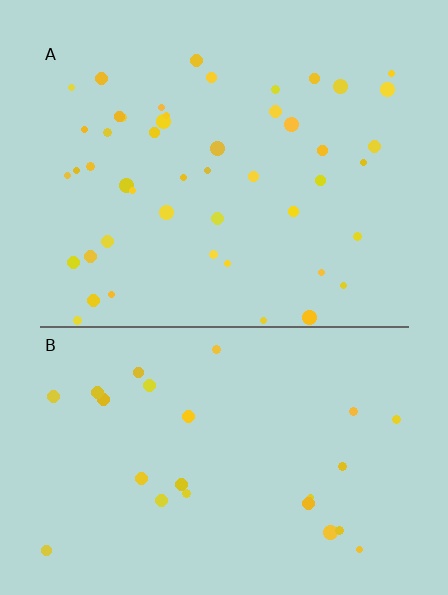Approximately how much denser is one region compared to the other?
Approximately 1.9× — region A over region B.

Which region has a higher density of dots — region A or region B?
A (the top).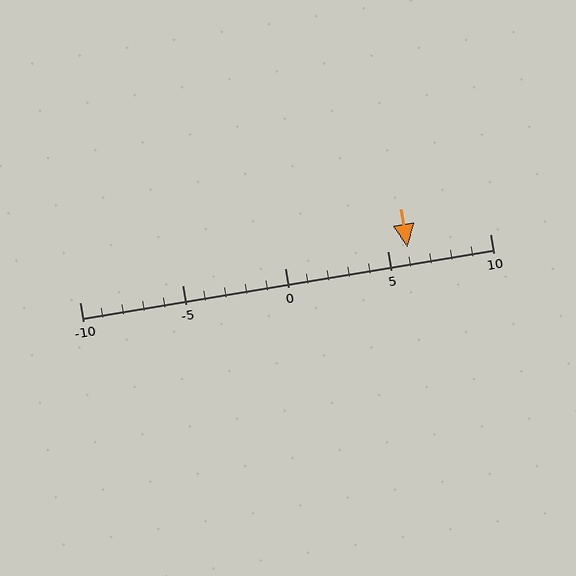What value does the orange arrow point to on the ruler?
The orange arrow points to approximately 6.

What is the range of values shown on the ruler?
The ruler shows values from -10 to 10.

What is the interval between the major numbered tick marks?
The major tick marks are spaced 5 units apart.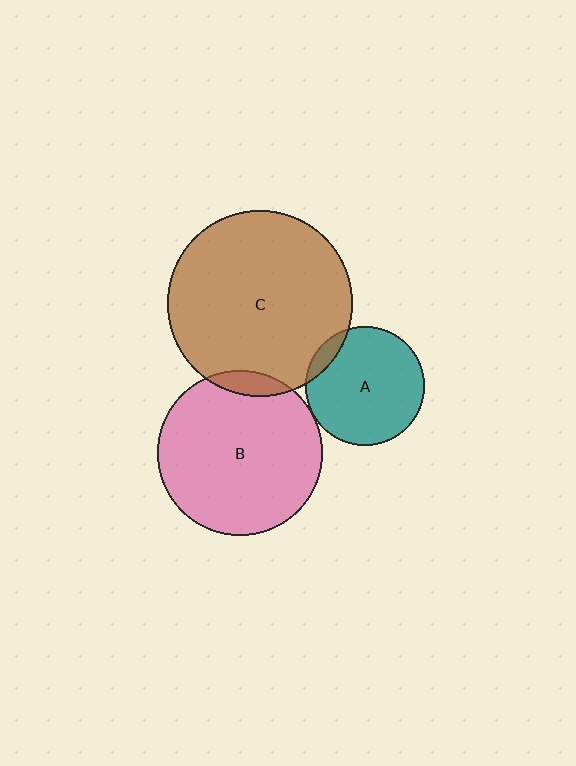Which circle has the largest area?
Circle C (brown).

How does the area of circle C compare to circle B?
Approximately 1.3 times.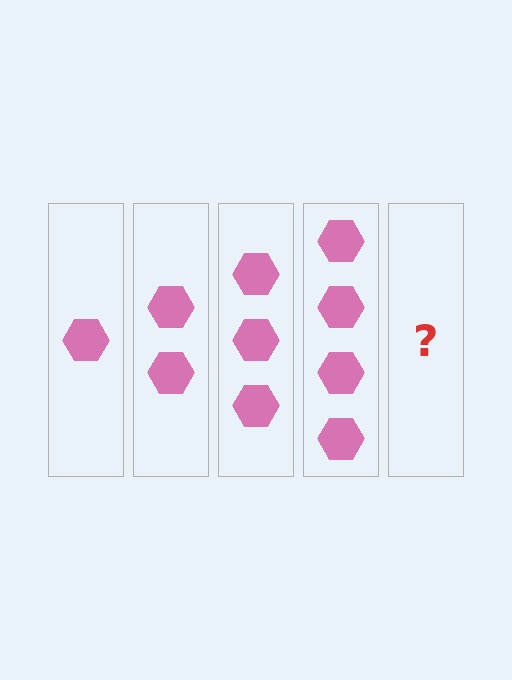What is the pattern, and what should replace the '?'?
The pattern is that each step adds one more hexagon. The '?' should be 5 hexagons.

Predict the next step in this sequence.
The next step is 5 hexagons.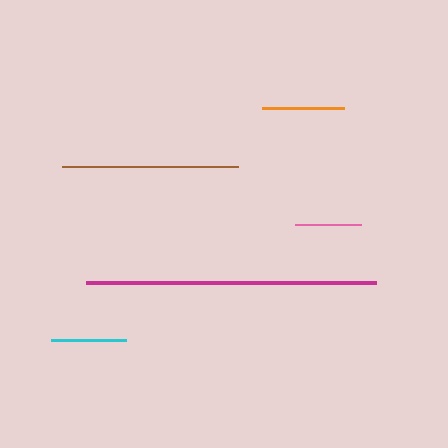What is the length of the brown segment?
The brown segment is approximately 176 pixels long.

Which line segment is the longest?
The magenta line is the longest at approximately 290 pixels.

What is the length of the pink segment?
The pink segment is approximately 65 pixels long.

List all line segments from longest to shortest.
From longest to shortest: magenta, brown, orange, cyan, pink.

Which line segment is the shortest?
The pink line is the shortest at approximately 65 pixels.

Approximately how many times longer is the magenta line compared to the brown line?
The magenta line is approximately 1.6 times the length of the brown line.